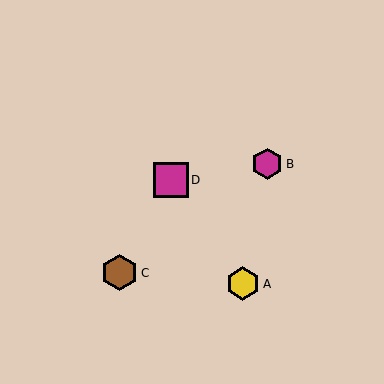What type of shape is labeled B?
Shape B is a magenta hexagon.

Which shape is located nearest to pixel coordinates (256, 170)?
The magenta hexagon (labeled B) at (267, 164) is nearest to that location.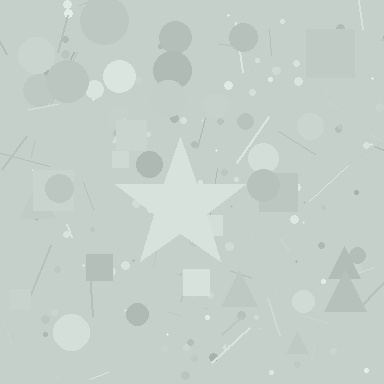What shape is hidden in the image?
A star is hidden in the image.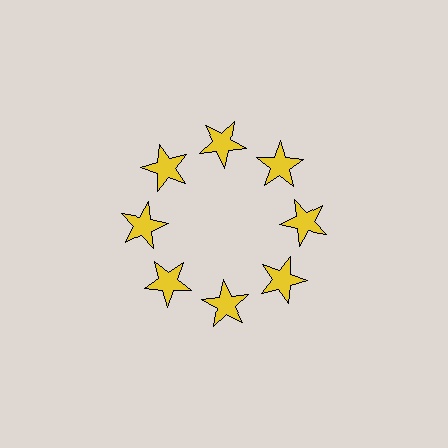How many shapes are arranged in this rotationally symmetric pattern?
There are 8 shapes, arranged in 8 groups of 1.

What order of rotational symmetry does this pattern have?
This pattern has 8-fold rotational symmetry.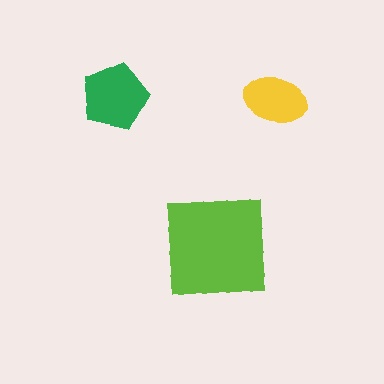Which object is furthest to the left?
The green pentagon is leftmost.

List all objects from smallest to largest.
The yellow ellipse, the green pentagon, the lime square.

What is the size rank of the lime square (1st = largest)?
1st.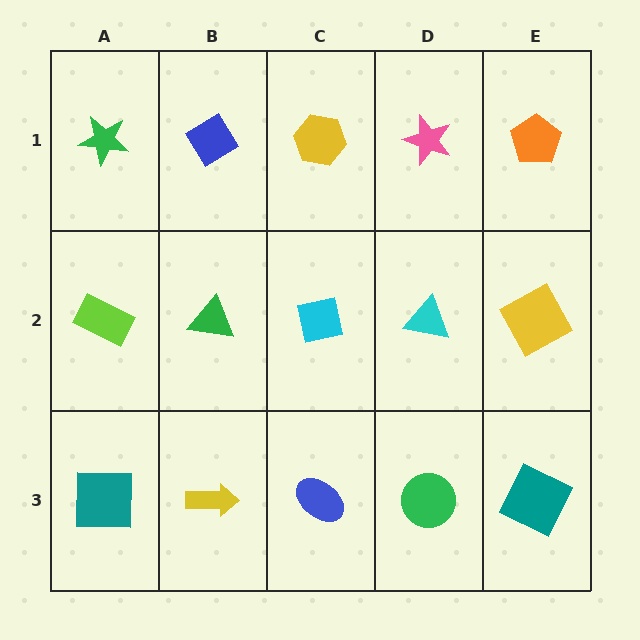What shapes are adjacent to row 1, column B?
A green triangle (row 2, column B), a green star (row 1, column A), a yellow hexagon (row 1, column C).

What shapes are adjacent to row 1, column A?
A lime rectangle (row 2, column A), a blue diamond (row 1, column B).